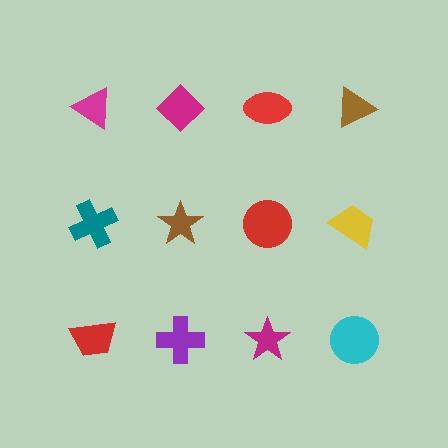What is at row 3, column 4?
A cyan circle.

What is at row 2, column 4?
A yellow trapezoid.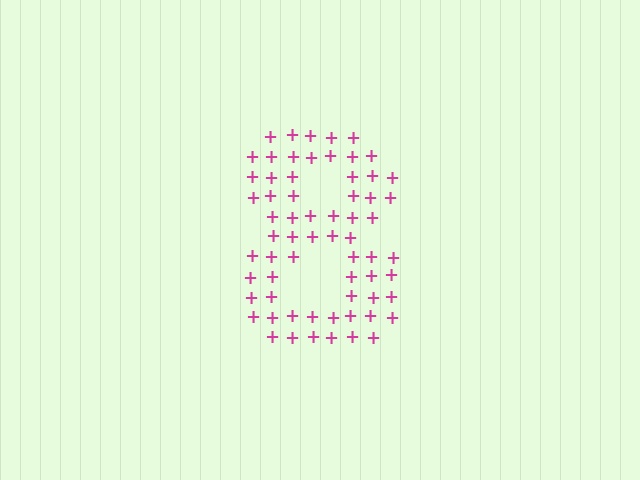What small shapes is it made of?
It is made of small plus signs.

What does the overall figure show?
The overall figure shows the digit 8.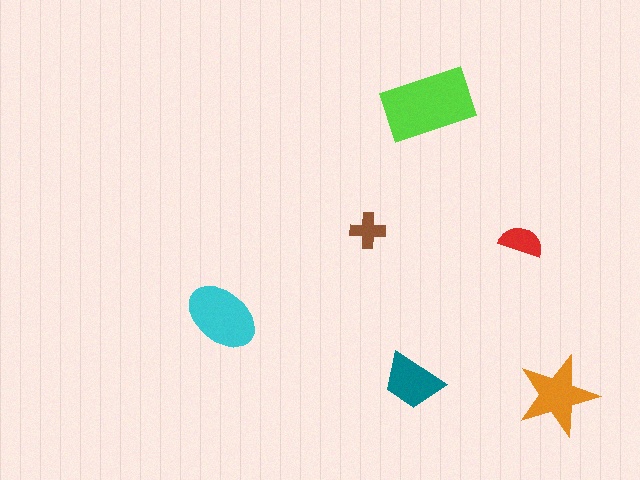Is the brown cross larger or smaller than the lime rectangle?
Smaller.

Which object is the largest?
The lime rectangle.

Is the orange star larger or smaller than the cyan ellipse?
Smaller.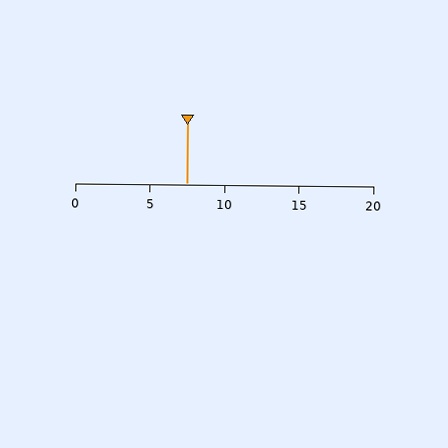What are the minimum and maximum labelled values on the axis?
The axis runs from 0 to 20.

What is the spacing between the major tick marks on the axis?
The major ticks are spaced 5 apart.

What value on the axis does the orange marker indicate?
The marker indicates approximately 7.5.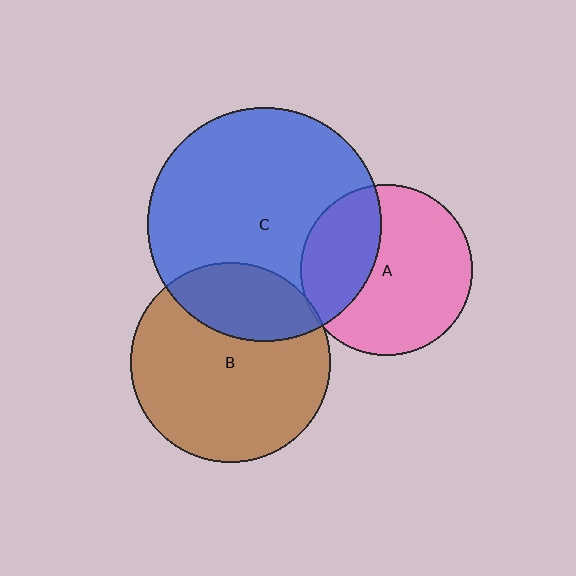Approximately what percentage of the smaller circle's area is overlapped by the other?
Approximately 35%.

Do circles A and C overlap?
Yes.